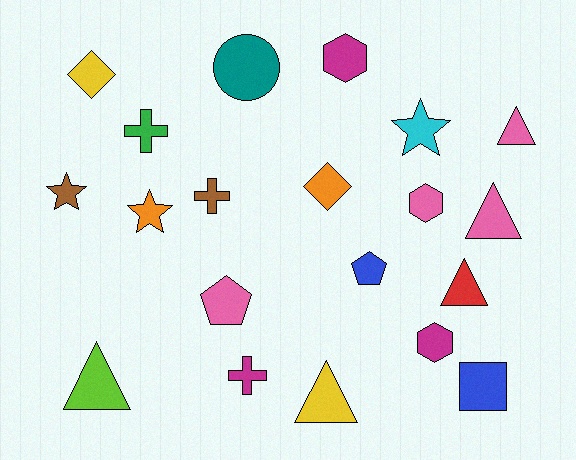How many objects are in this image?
There are 20 objects.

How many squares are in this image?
There is 1 square.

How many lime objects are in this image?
There is 1 lime object.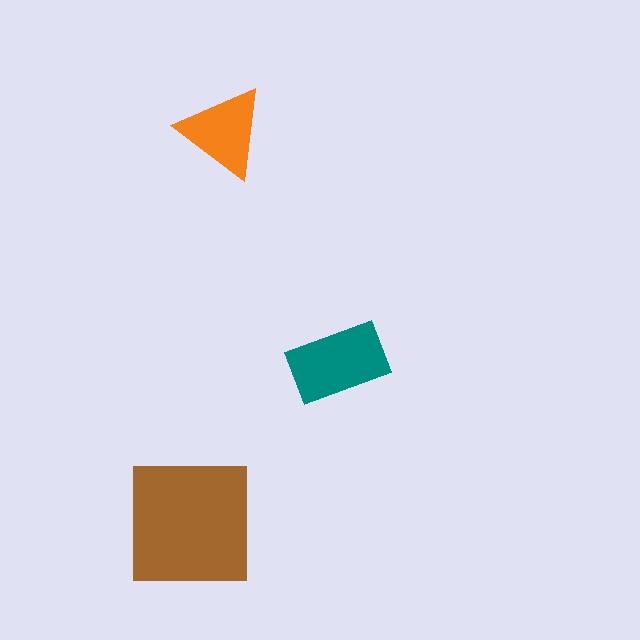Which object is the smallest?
The orange triangle.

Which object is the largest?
The brown square.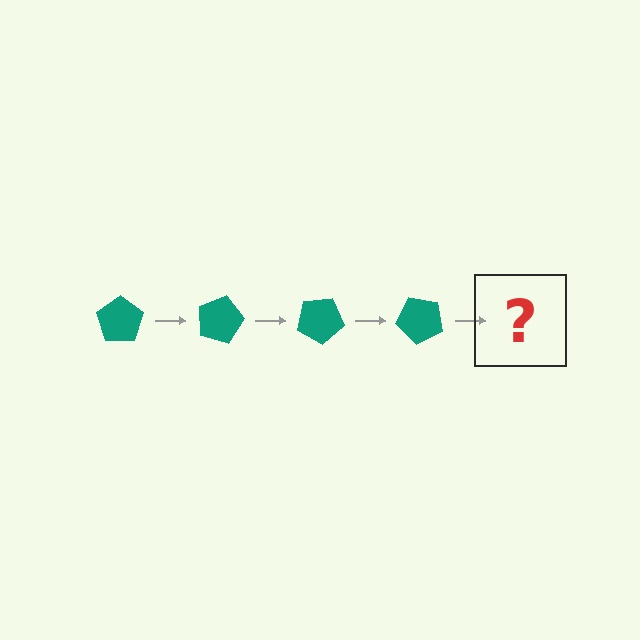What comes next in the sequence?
The next element should be a teal pentagon rotated 60 degrees.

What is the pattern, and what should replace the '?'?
The pattern is that the pentagon rotates 15 degrees each step. The '?' should be a teal pentagon rotated 60 degrees.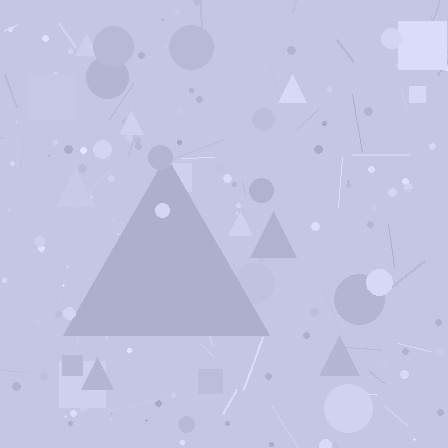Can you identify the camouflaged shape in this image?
The camouflaged shape is a triangle.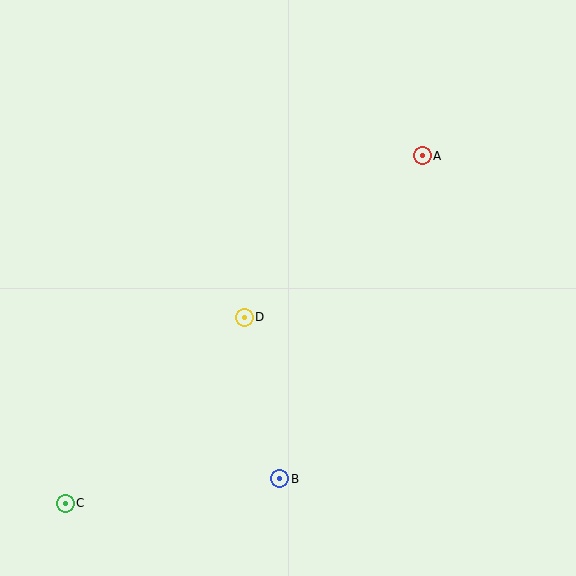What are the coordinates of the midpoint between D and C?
The midpoint between D and C is at (155, 410).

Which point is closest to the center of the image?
Point D at (244, 317) is closest to the center.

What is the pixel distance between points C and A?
The distance between C and A is 498 pixels.